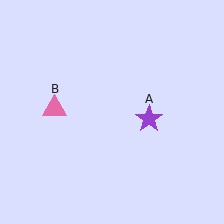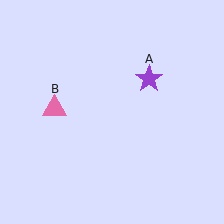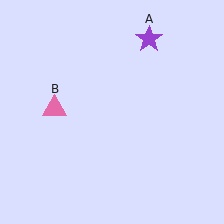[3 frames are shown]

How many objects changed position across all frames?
1 object changed position: purple star (object A).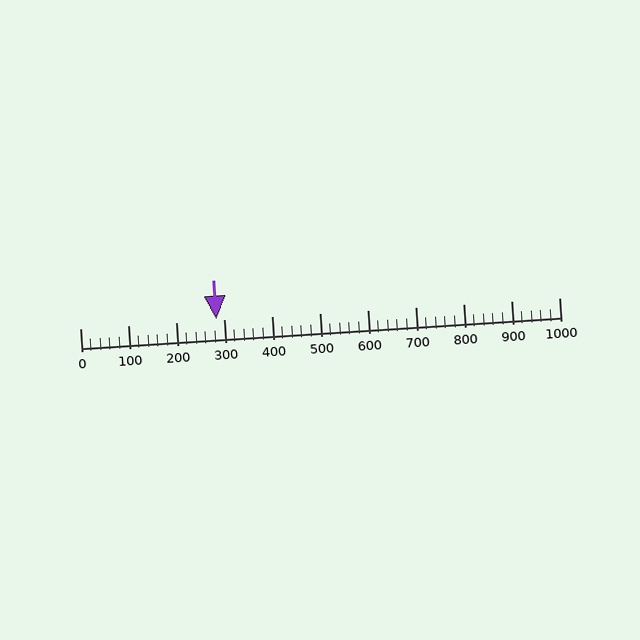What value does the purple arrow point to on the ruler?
The purple arrow points to approximately 284.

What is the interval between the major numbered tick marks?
The major tick marks are spaced 100 units apart.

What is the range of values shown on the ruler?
The ruler shows values from 0 to 1000.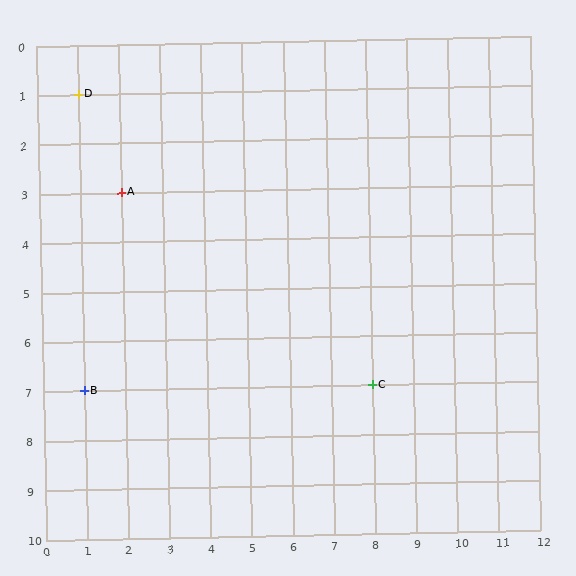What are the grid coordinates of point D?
Point D is at grid coordinates (1, 1).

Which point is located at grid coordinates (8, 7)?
Point C is at (8, 7).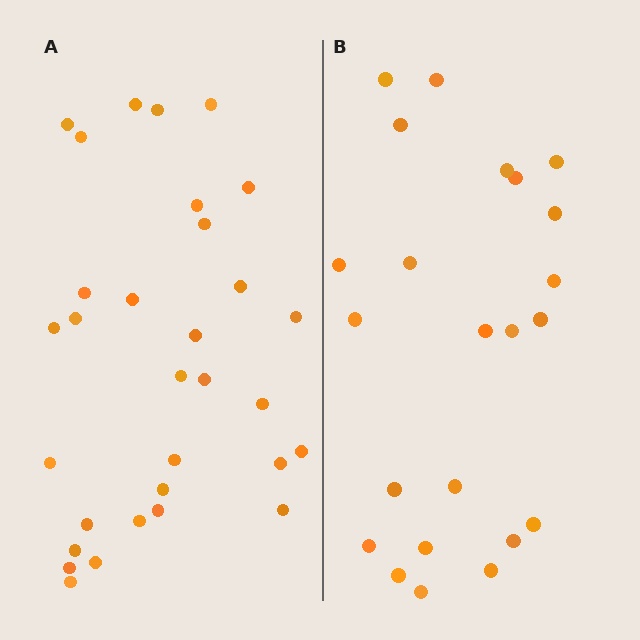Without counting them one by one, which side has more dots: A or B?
Region A (the left region) has more dots.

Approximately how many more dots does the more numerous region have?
Region A has roughly 8 or so more dots than region B.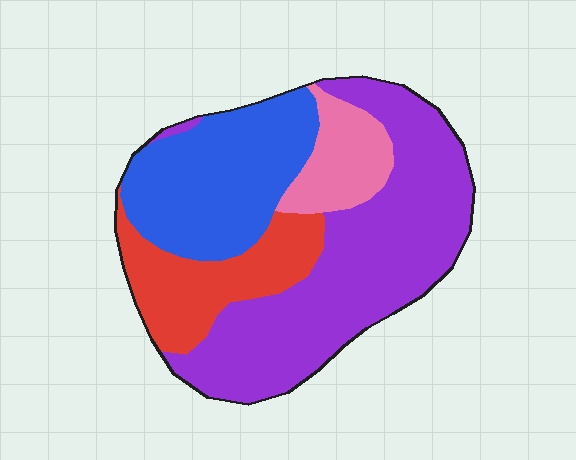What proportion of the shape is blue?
Blue covers around 25% of the shape.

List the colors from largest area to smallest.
From largest to smallest: purple, blue, red, pink.